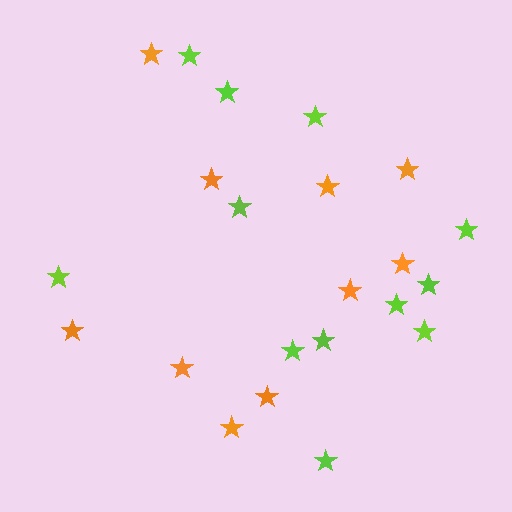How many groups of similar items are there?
There are 2 groups: one group of lime stars (12) and one group of orange stars (10).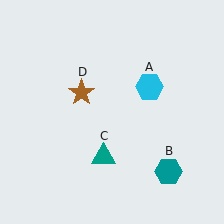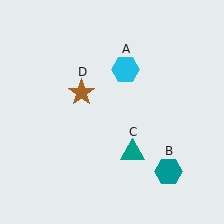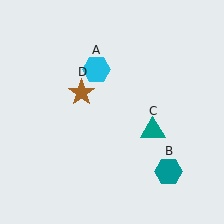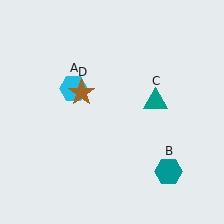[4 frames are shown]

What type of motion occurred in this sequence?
The cyan hexagon (object A), teal triangle (object C) rotated counterclockwise around the center of the scene.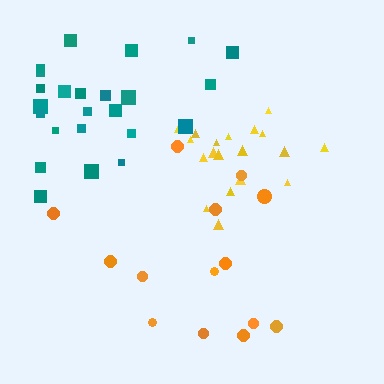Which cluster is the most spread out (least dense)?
Orange.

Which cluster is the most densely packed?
Yellow.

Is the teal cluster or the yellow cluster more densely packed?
Yellow.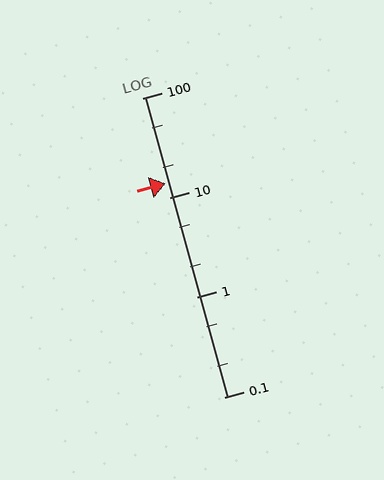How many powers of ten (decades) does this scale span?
The scale spans 3 decades, from 0.1 to 100.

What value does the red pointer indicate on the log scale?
The pointer indicates approximately 14.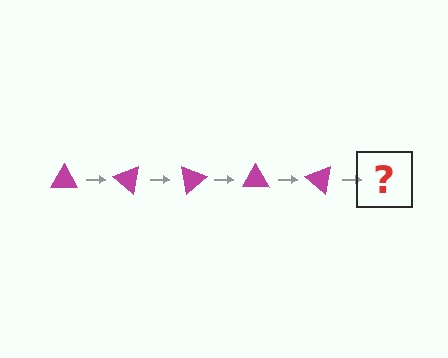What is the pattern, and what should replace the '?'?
The pattern is that the triangle rotates 40 degrees each step. The '?' should be a magenta triangle rotated 200 degrees.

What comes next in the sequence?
The next element should be a magenta triangle rotated 200 degrees.